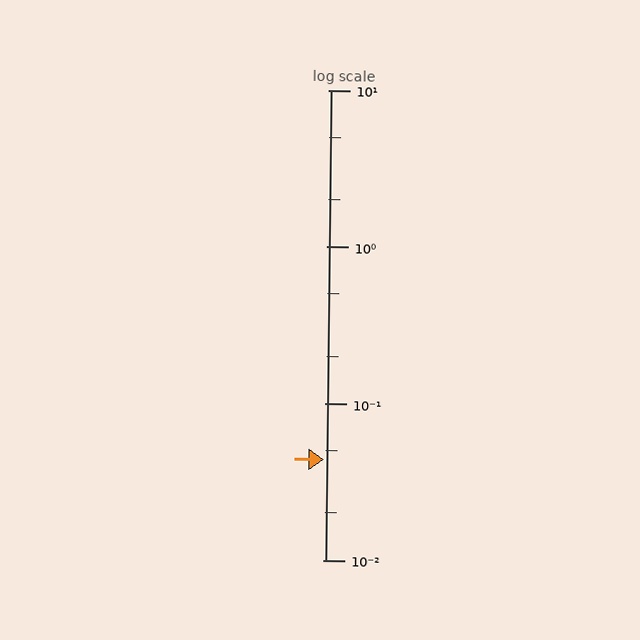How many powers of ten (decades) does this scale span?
The scale spans 3 decades, from 0.01 to 10.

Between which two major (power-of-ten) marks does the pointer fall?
The pointer is between 0.01 and 0.1.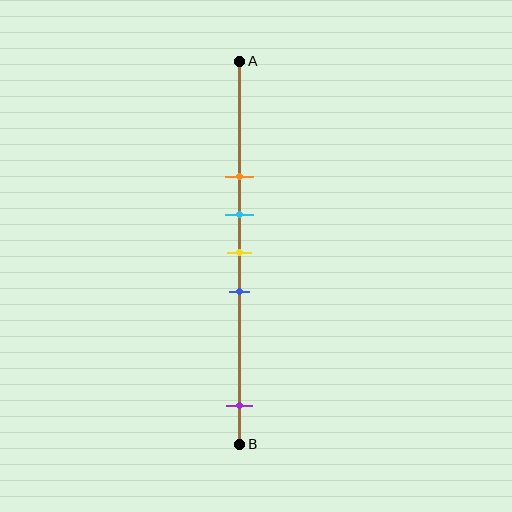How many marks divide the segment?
There are 5 marks dividing the segment.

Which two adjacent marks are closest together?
The cyan and yellow marks are the closest adjacent pair.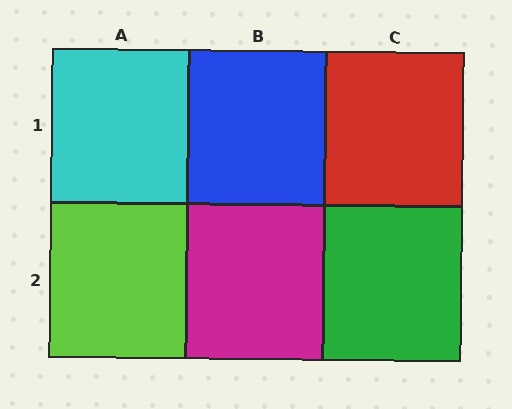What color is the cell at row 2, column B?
Magenta.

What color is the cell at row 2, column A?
Lime.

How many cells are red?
1 cell is red.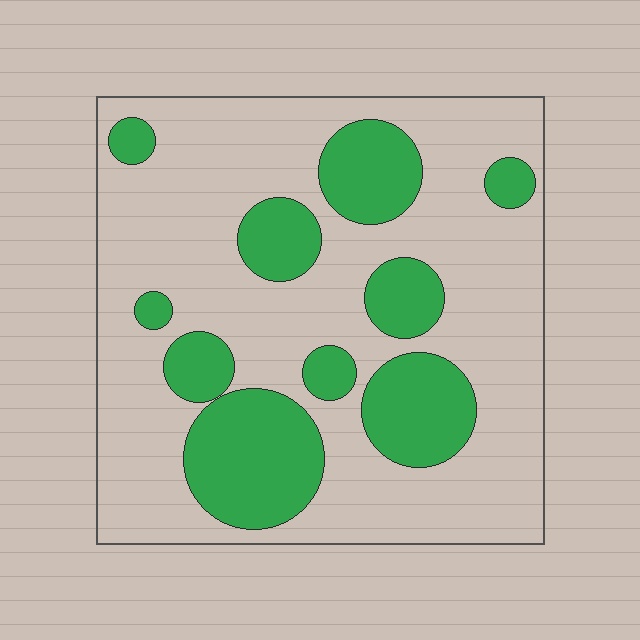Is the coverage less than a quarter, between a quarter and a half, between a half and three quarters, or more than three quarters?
Between a quarter and a half.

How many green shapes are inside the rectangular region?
10.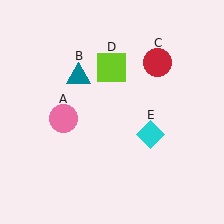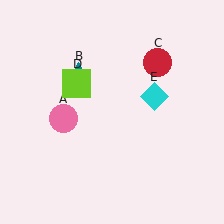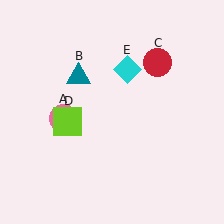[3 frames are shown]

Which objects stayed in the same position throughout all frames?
Pink circle (object A) and teal triangle (object B) and red circle (object C) remained stationary.